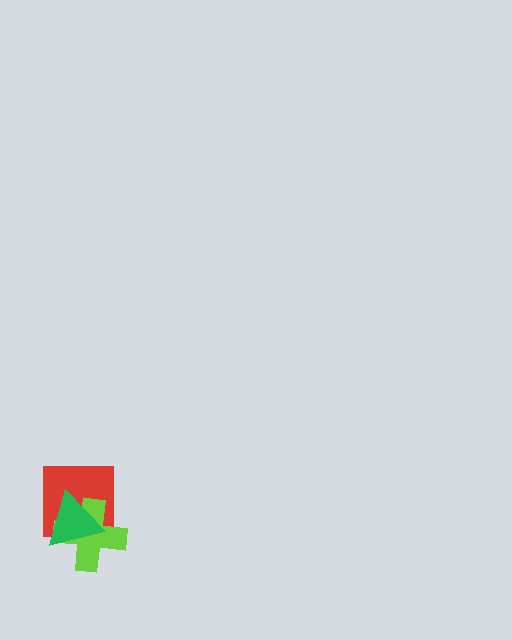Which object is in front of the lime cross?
The green triangle is in front of the lime cross.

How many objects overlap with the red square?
2 objects overlap with the red square.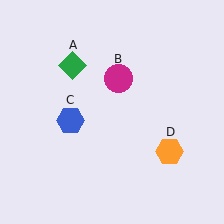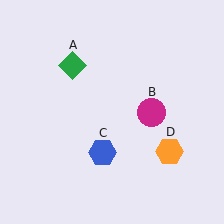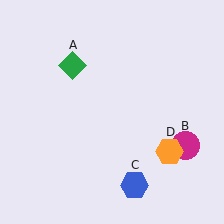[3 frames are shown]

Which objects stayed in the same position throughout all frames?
Green diamond (object A) and orange hexagon (object D) remained stationary.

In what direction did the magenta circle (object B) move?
The magenta circle (object B) moved down and to the right.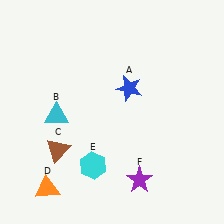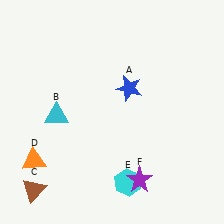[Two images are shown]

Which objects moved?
The objects that moved are: the brown triangle (C), the orange triangle (D), the cyan hexagon (E).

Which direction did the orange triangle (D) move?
The orange triangle (D) moved up.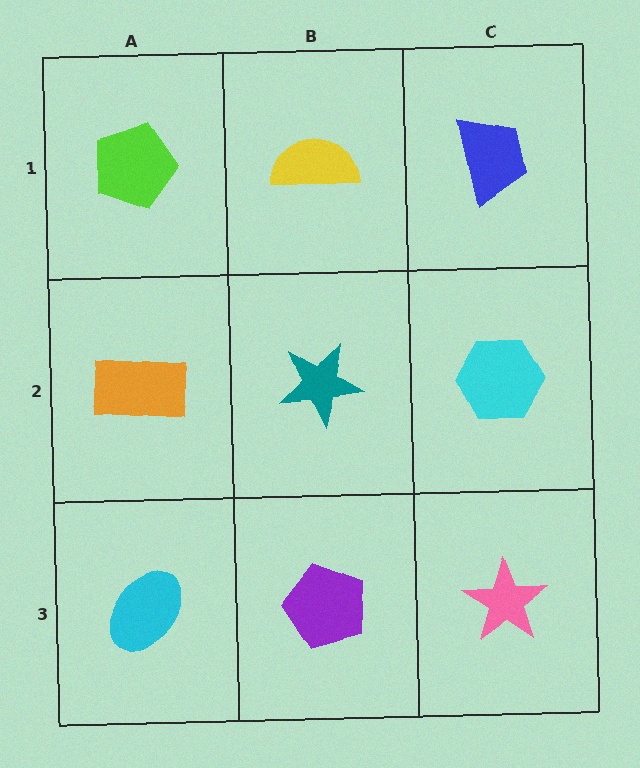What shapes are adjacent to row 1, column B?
A teal star (row 2, column B), a lime pentagon (row 1, column A), a blue trapezoid (row 1, column C).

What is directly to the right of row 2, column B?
A cyan hexagon.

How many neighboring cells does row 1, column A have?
2.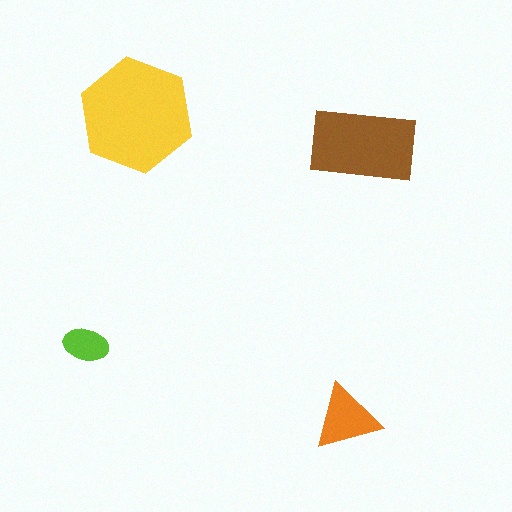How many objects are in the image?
There are 4 objects in the image.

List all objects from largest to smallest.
The yellow hexagon, the brown rectangle, the orange triangle, the lime ellipse.